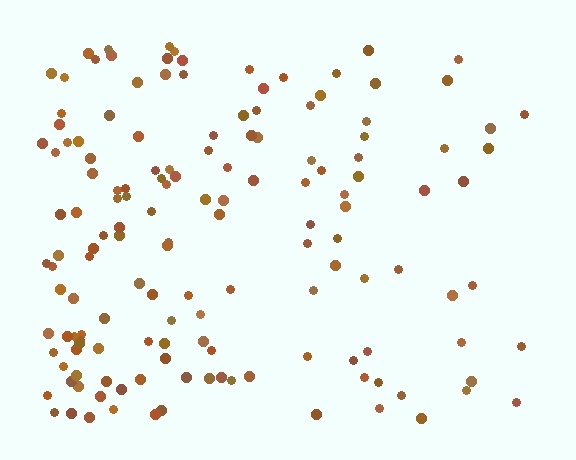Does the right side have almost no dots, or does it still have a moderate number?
Still a moderate number, just noticeably fewer than the left.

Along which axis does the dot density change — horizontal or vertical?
Horizontal.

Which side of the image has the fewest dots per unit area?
The right.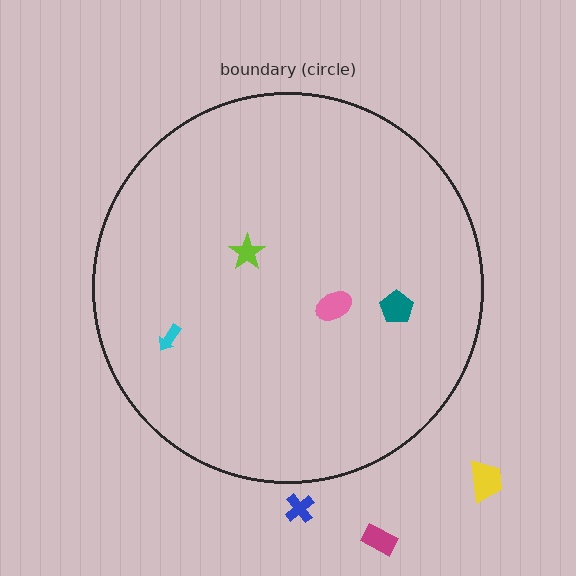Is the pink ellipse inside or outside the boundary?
Inside.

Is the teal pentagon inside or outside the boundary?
Inside.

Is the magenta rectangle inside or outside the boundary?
Outside.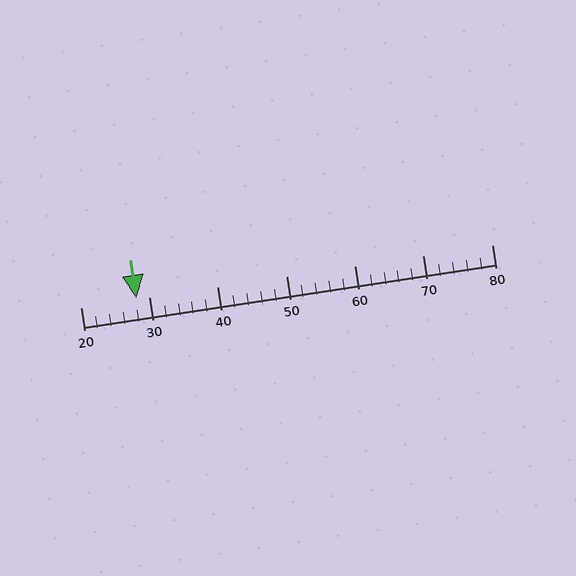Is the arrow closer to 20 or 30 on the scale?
The arrow is closer to 30.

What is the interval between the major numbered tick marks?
The major tick marks are spaced 10 units apart.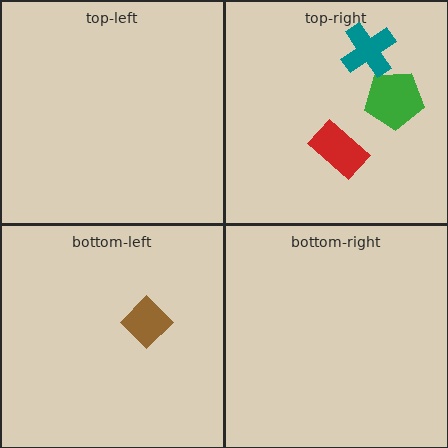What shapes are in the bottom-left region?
The brown diamond.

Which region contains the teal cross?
The top-right region.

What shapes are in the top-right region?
The green pentagon, the teal cross, the red rectangle.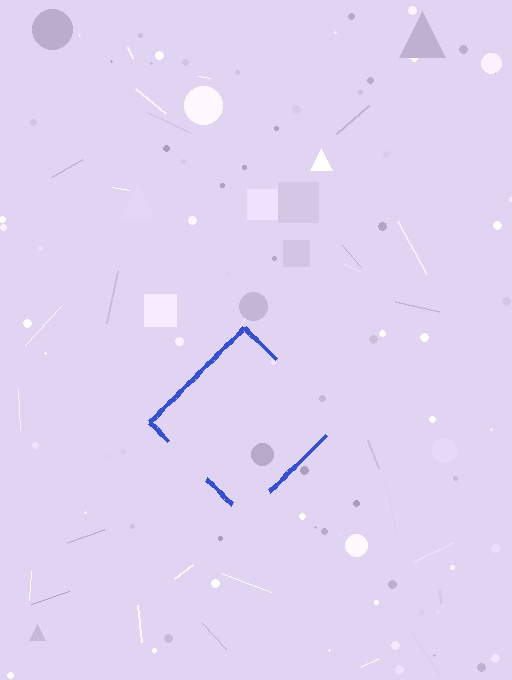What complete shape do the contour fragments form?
The contour fragments form a diamond.